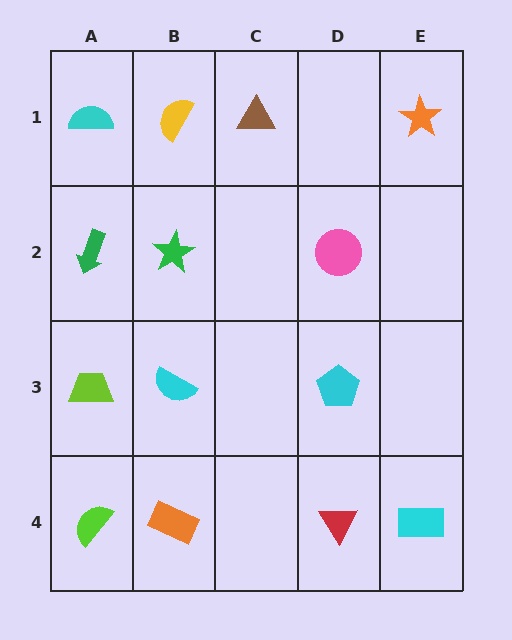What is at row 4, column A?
A lime semicircle.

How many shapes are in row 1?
4 shapes.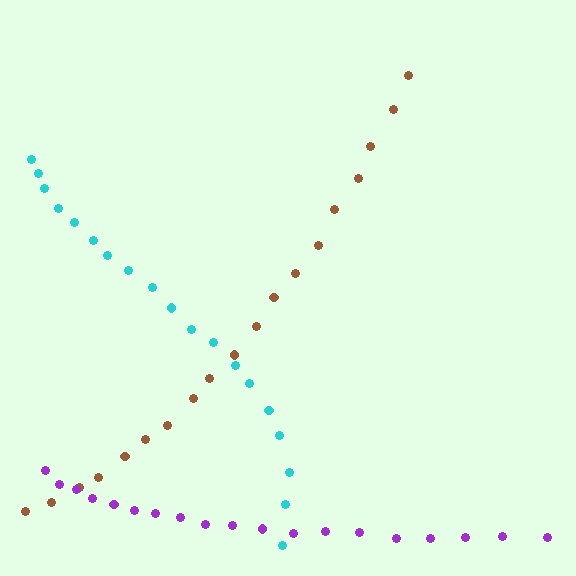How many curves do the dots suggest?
There are 3 distinct paths.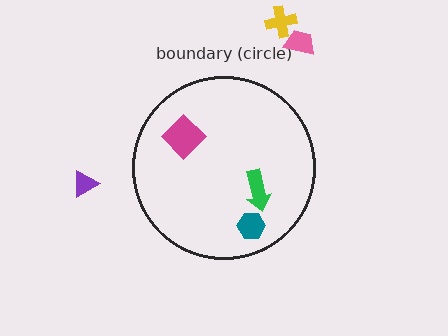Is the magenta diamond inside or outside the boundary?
Inside.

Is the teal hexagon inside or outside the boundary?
Inside.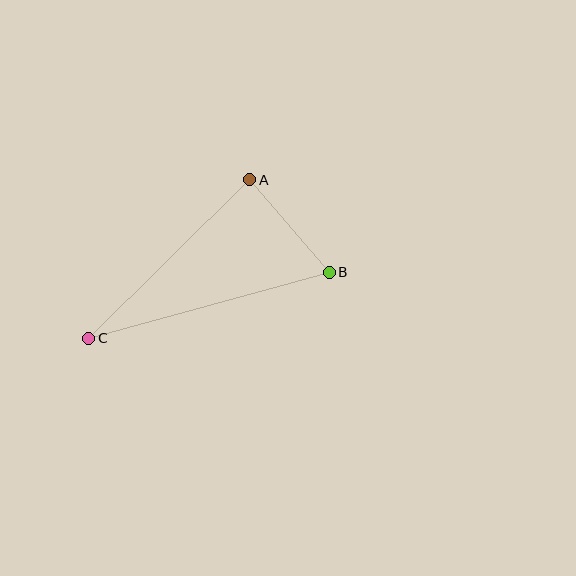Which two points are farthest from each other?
Points B and C are farthest from each other.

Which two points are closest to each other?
Points A and B are closest to each other.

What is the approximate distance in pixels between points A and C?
The distance between A and C is approximately 226 pixels.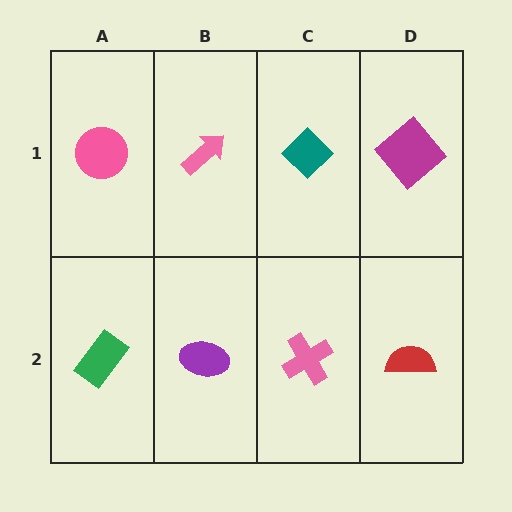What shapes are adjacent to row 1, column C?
A pink cross (row 2, column C), a pink arrow (row 1, column B), a magenta diamond (row 1, column D).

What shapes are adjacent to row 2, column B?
A pink arrow (row 1, column B), a green rectangle (row 2, column A), a pink cross (row 2, column C).